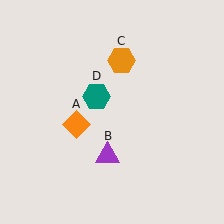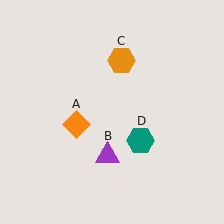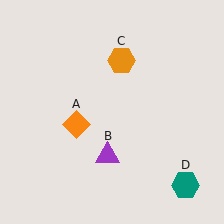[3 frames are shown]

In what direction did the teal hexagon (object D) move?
The teal hexagon (object D) moved down and to the right.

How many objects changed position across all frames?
1 object changed position: teal hexagon (object D).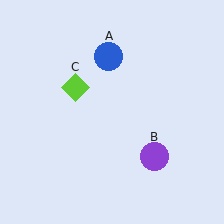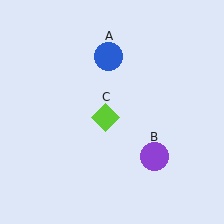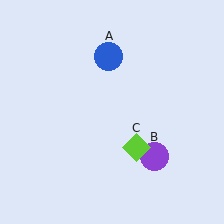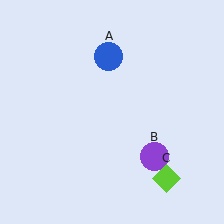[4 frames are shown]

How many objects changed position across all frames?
1 object changed position: lime diamond (object C).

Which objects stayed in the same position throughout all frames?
Blue circle (object A) and purple circle (object B) remained stationary.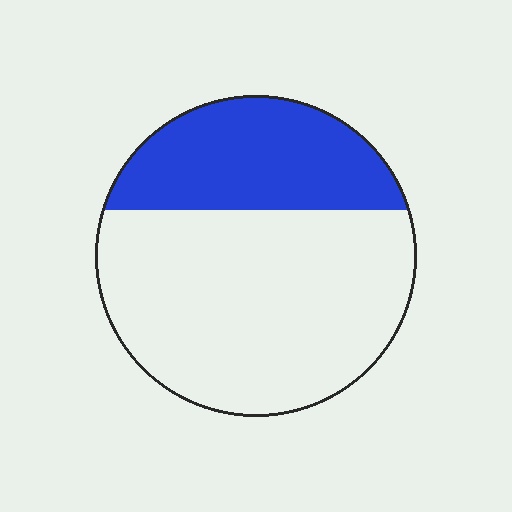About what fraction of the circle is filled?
About one third (1/3).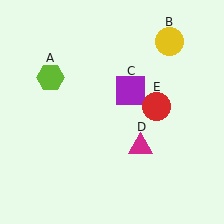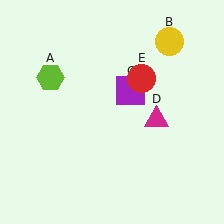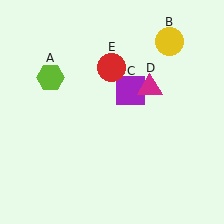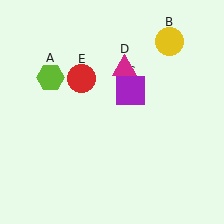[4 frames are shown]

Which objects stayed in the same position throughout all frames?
Lime hexagon (object A) and yellow circle (object B) and purple square (object C) remained stationary.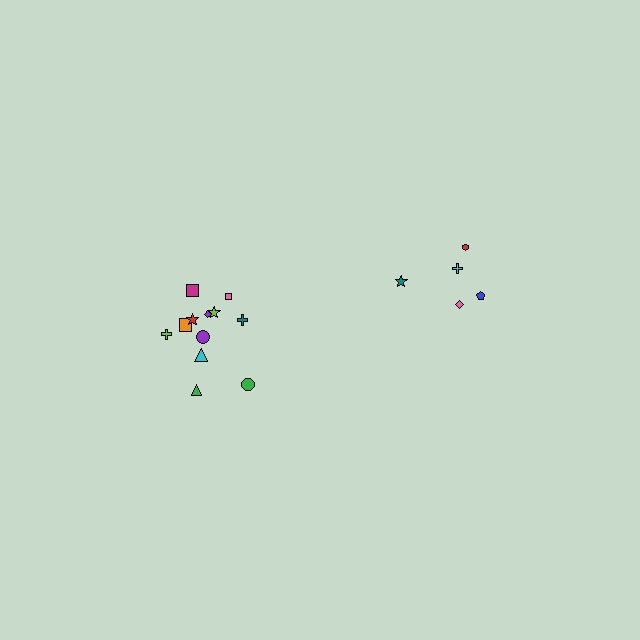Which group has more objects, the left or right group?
The left group.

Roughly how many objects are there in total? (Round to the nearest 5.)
Roughly 15 objects in total.